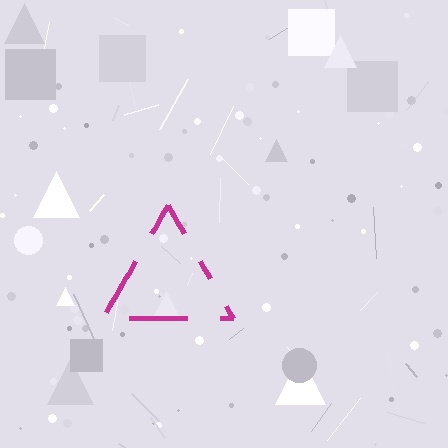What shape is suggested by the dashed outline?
The dashed outline suggests a triangle.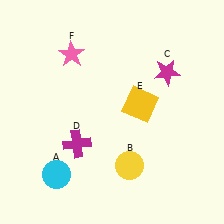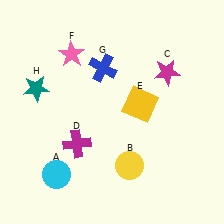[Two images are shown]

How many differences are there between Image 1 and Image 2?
There are 2 differences between the two images.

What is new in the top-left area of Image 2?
A blue cross (G) was added in the top-left area of Image 2.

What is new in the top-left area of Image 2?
A teal star (H) was added in the top-left area of Image 2.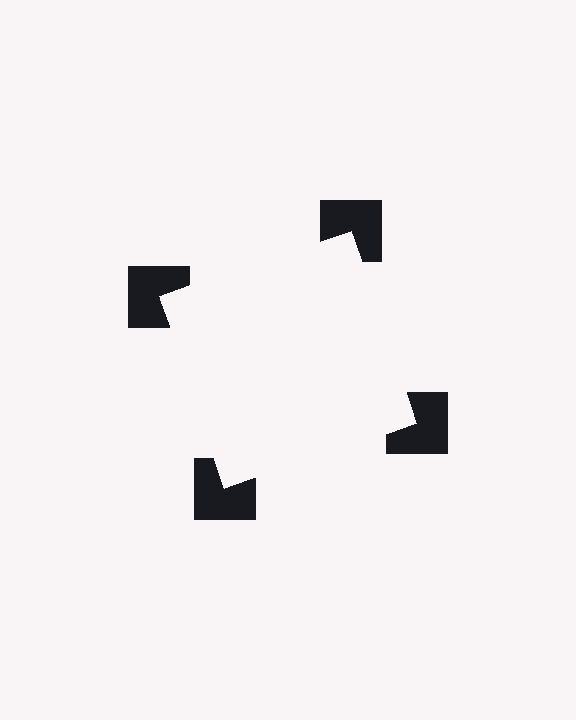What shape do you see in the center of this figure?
An illusory square — its edges are inferred from the aligned wedge cuts in the notched squares, not physically drawn.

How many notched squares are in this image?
There are 4 — one at each vertex of the illusory square.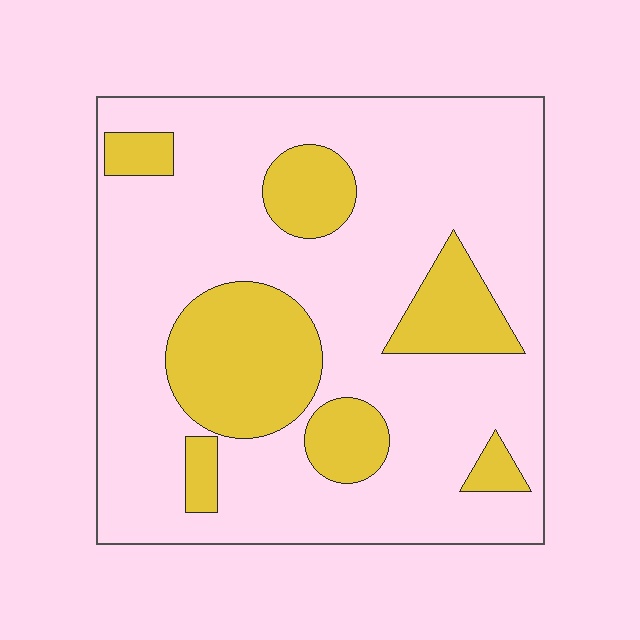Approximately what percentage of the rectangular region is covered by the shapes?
Approximately 25%.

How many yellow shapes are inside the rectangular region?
7.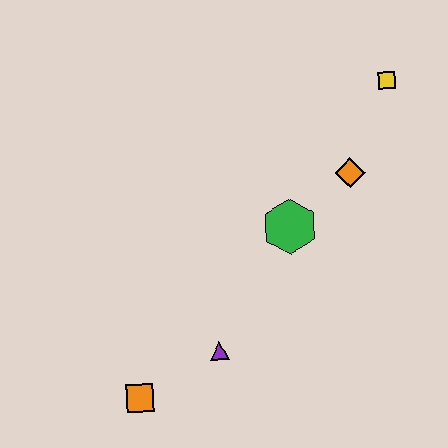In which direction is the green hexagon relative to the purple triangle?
The green hexagon is above the purple triangle.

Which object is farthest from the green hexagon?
The orange square is farthest from the green hexagon.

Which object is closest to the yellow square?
The orange diamond is closest to the yellow square.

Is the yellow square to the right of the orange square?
Yes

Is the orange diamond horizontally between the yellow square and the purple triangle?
Yes